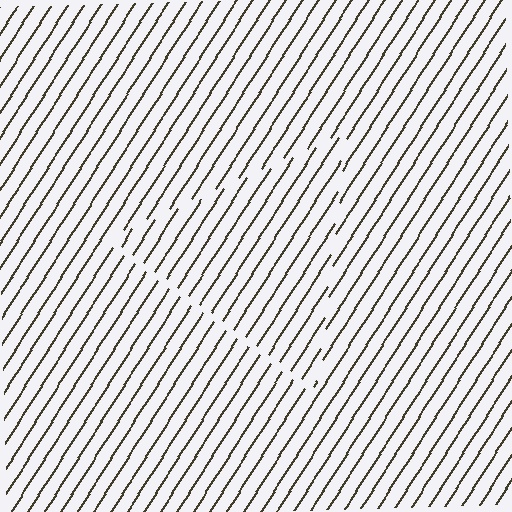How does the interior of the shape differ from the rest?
The interior of the shape contains the same grating, shifted by half a period — the contour is defined by the phase discontinuity where line-ends from the inner and outer gratings abut.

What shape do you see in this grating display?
An illusory triangle. The interior of the shape contains the same grating, shifted by half a period — the contour is defined by the phase discontinuity where line-ends from the inner and outer gratings abut.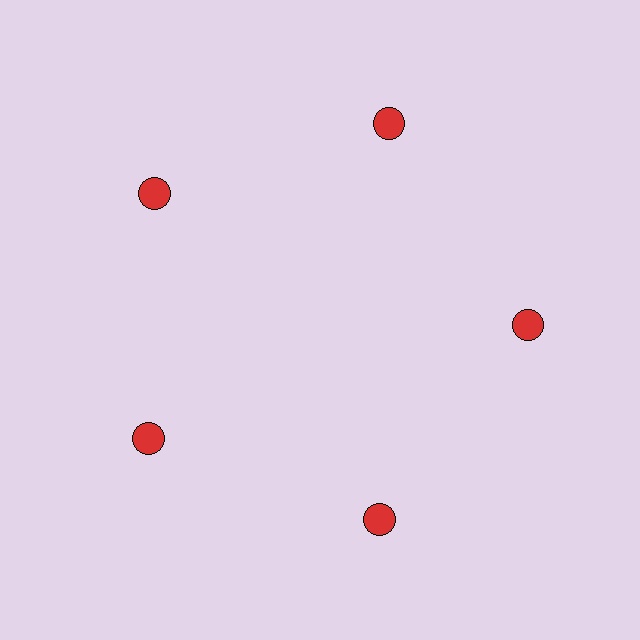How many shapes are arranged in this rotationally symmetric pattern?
There are 5 shapes, arranged in 5 groups of 1.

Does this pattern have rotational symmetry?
Yes, this pattern has 5-fold rotational symmetry. It looks the same after rotating 72 degrees around the center.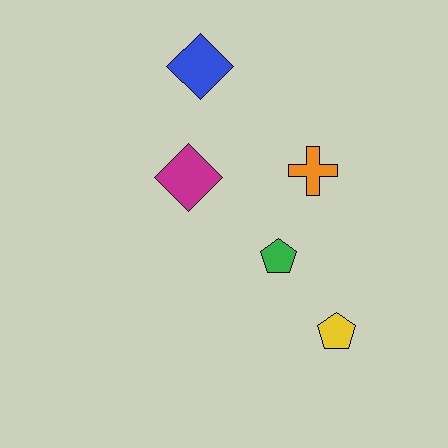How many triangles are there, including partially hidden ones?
There are no triangles.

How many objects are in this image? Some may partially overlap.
There are 5 objects.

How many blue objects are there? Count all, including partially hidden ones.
There is 1 blue object.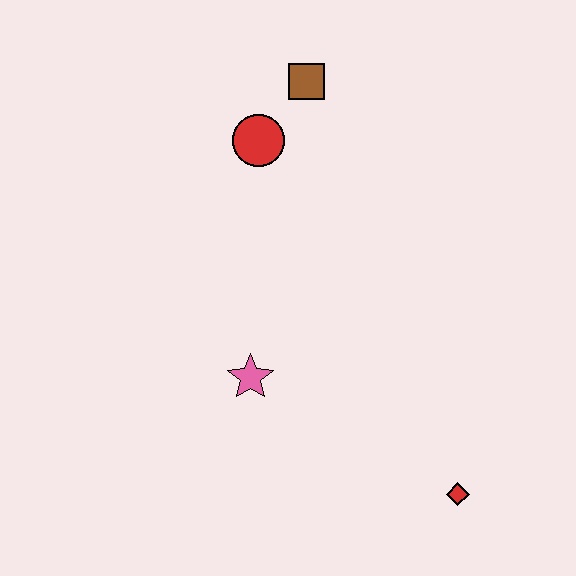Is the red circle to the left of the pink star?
No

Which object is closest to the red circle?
The brown square is closest to the red circle.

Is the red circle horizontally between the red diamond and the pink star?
Yes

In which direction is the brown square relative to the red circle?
The brown square is above the red circle.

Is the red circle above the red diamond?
Yes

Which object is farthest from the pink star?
The brown square is farthest from the pink star.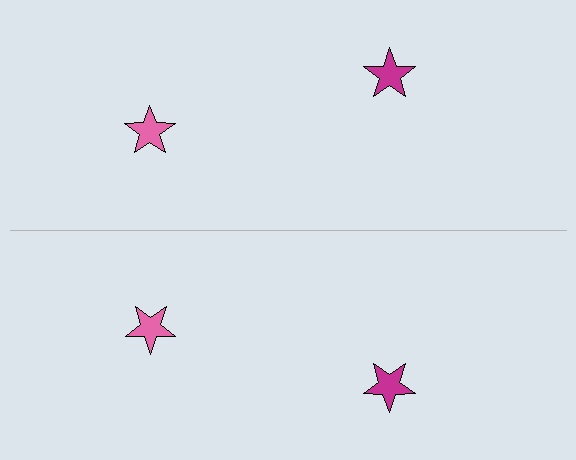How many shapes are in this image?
There are 4 shapes in this image.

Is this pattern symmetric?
Yes, this pattern has bilateral (reflection) symmetry.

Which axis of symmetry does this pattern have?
The pattern has a horizontal axis of symmetry running through the center of the image.